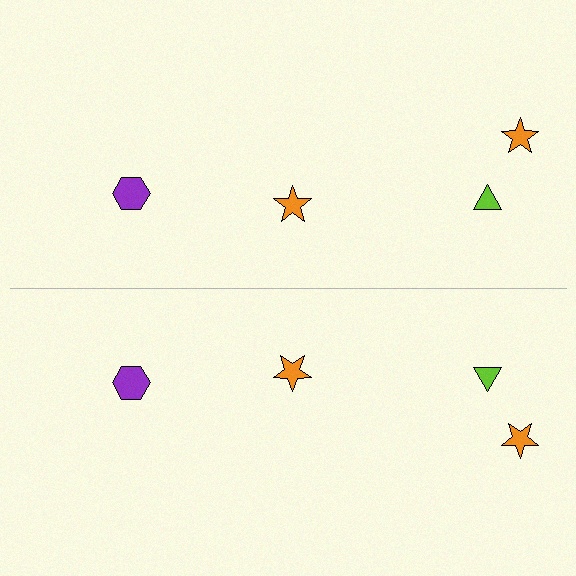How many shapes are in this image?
There are 8 shapes in this image.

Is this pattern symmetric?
Yes, this pattern has bilateral (reflection) symmetry.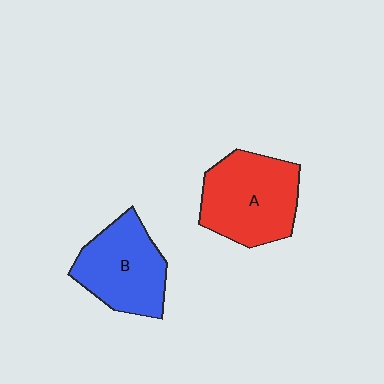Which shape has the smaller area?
Shape B (blue).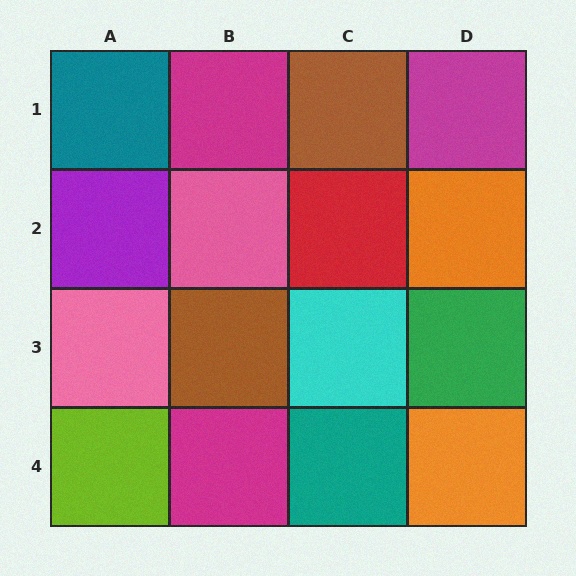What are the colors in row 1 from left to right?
Teal, magenta, brown, magenta.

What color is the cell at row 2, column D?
Orange.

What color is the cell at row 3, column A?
Pink.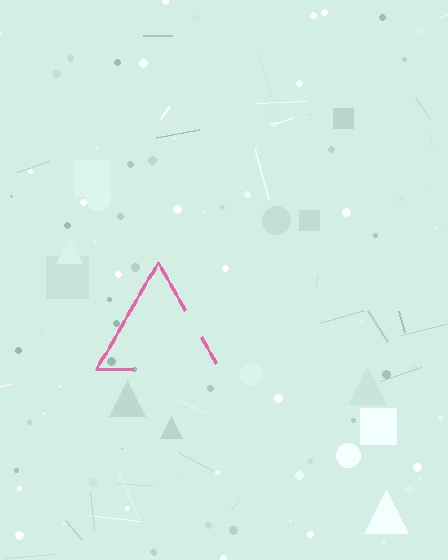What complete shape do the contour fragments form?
The contour fragments form a triangle.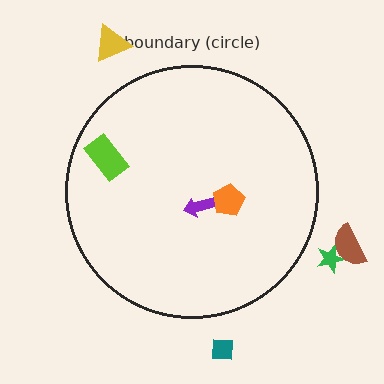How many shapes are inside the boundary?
3 inside, 4 outside.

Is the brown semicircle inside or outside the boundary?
Outside.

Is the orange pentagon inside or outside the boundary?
Inside.